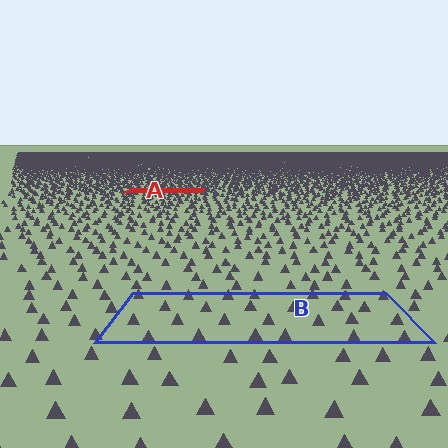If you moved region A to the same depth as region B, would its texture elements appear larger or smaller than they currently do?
They would appear larger. At a closer depth, the same texture elements are projected at a bigger on-screen size.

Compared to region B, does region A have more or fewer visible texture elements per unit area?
Region A has more texture elements per unit area — they are packed more densely because it is farther away.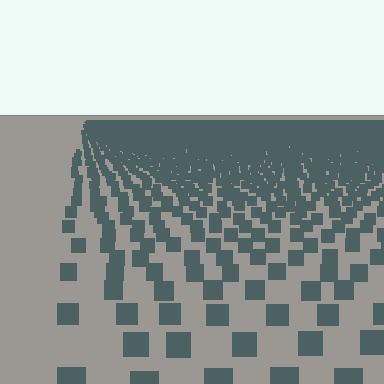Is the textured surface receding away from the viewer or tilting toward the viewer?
The surface is receding away from the viewer. Texture elements get smaller and denser toward the top.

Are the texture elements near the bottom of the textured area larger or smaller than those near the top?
Larger. Near the bottom, elements are closer to the viewer and appear at a bigger on-screen size.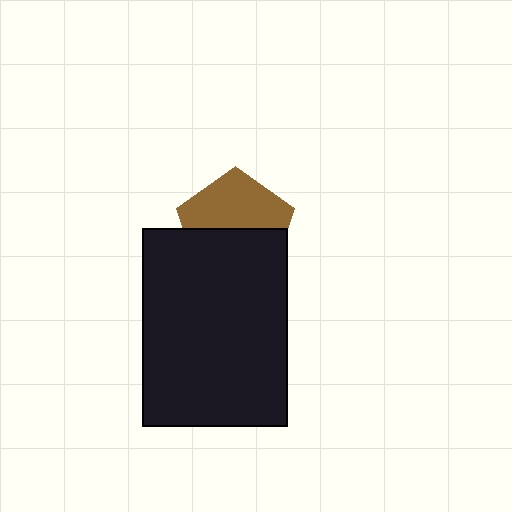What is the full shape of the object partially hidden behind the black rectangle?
The partially hidden object is a brown pentagon.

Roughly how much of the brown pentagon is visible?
About half of it is visible (roughly 51%).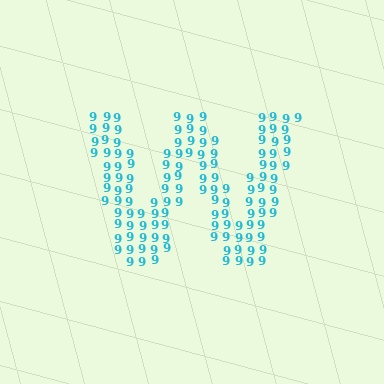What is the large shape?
The large shape is the letter W.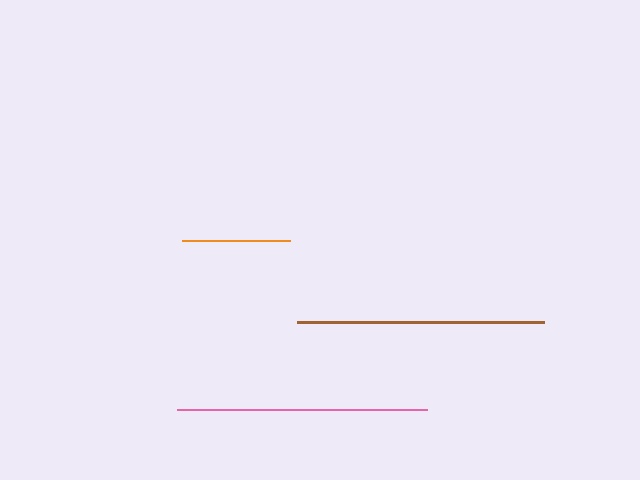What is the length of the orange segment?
The orange segment is approximately 107 pixels long.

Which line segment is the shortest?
The orange line is the shortest at approximately 107 pixels.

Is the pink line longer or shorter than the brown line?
The pink line is longer than the brown line.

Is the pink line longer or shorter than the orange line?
The pink line is longer than the orange line.